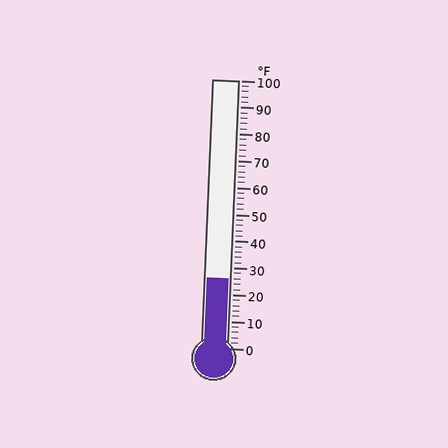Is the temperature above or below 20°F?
The temperature is above 20°F.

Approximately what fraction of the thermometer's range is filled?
The thermometer is filled to approximately 25% of its range.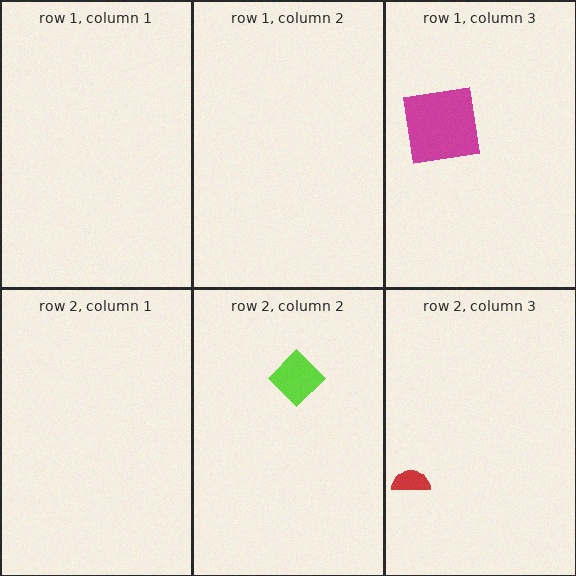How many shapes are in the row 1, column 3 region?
1.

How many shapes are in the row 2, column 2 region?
1.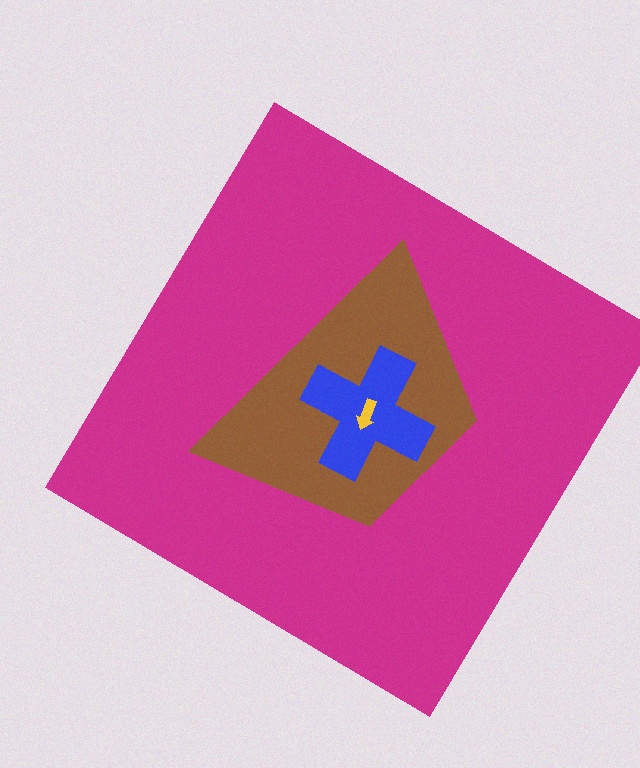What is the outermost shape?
The magenta diamond.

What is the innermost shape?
The yellow arrow.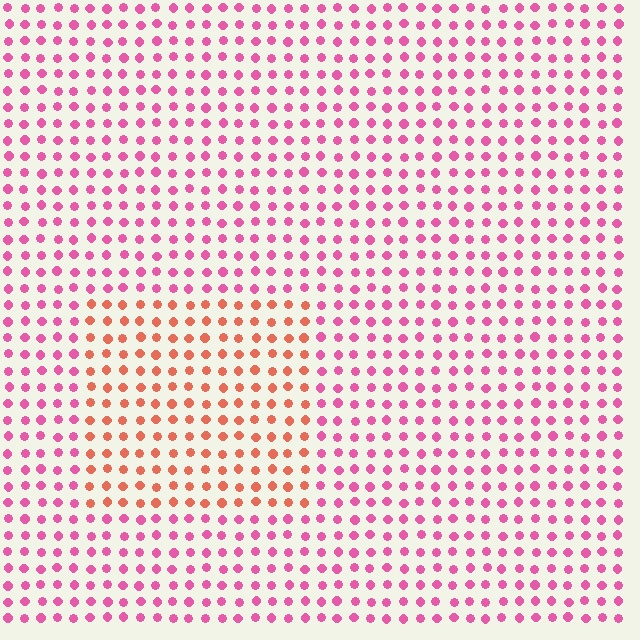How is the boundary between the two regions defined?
The boundary is defined purely by a slight shift in hue (about 42 degrees). Spacing, size, and orientation are identical on both sides.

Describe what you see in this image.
The image is filled with small pink elements in a uniform arrangement. A rectangle-shaped region is visible where the elements are tinted to a slightly different hue, forming a subtle color boundary.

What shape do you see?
I see a rectangle.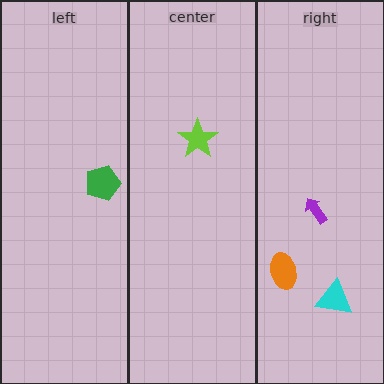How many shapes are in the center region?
1.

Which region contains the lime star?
The center region.